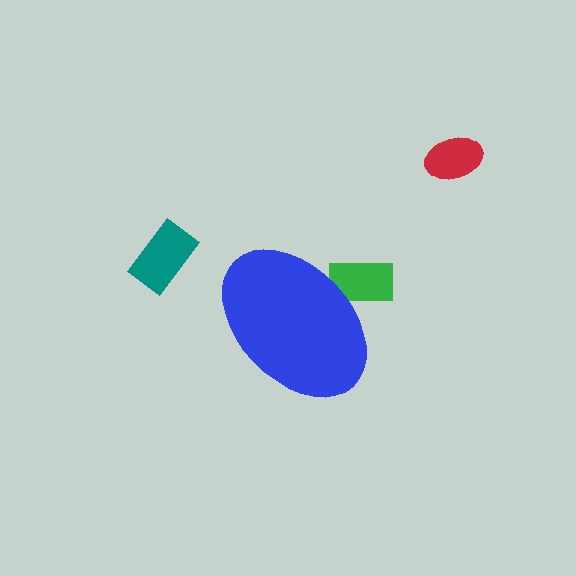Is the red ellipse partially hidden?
No, the red ellipse is fully visible.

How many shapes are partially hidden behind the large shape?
1 shape is partially hidden.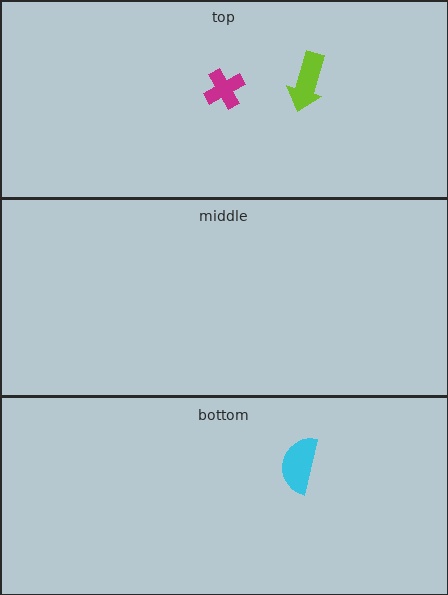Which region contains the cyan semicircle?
The bottom region.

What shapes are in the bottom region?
The cyan semicircle.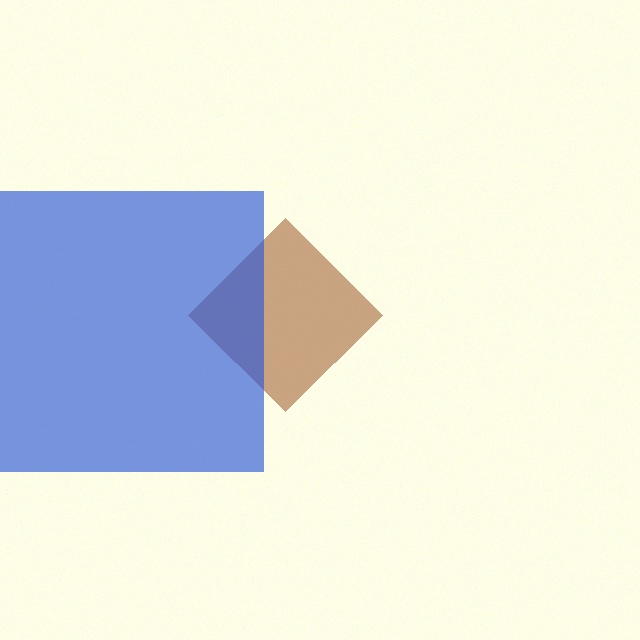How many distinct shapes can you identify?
There are 2 distinct shapes: a brown diamond, a blue square.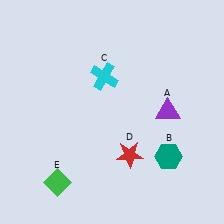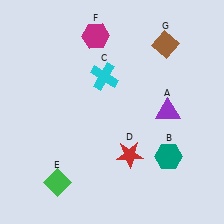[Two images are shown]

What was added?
A magenta hexagon (F), a brown diamond (G) were added in Image 2.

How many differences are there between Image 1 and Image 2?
There are 2 differences between the two images.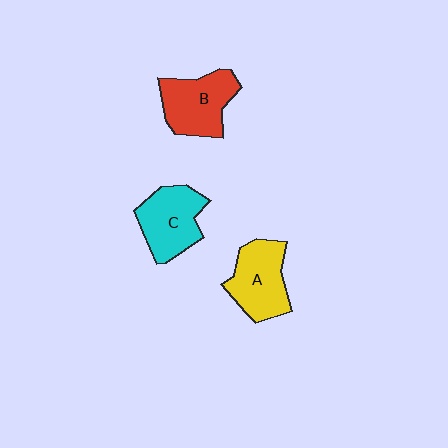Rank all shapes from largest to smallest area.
From largest to smallest: B (red), C (cyan), A (yellow).